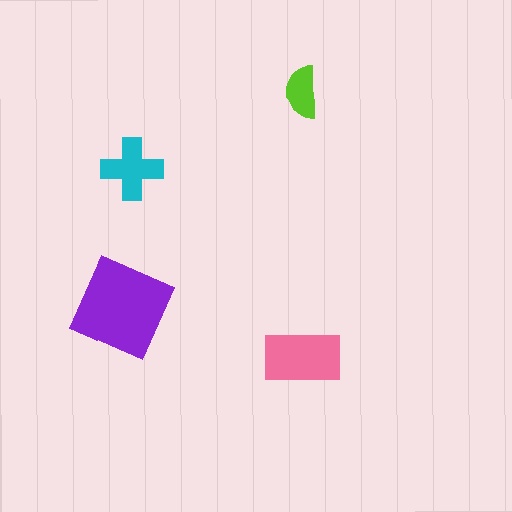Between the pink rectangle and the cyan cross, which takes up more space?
The pink rectangle.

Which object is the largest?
The purple square.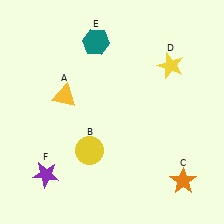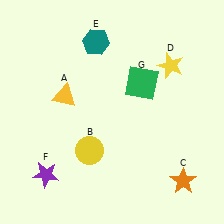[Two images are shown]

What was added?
A green square (G) was added in Image 2.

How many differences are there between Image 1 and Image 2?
There is 1 difference between the two images.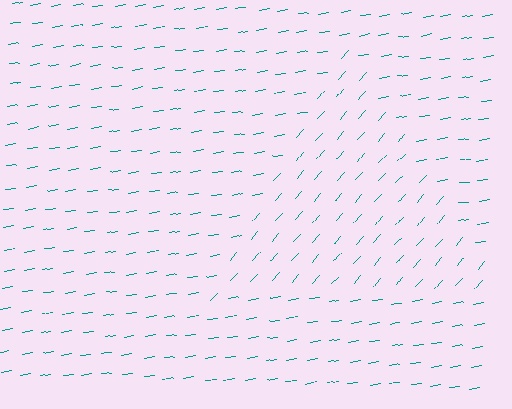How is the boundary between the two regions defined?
The boundary is defined purely by a change in line orientation (approximately 39 degrees difference). All lines are the same color and thickness.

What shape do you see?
I see a triangle.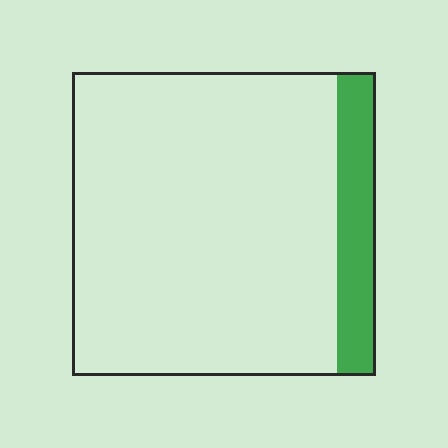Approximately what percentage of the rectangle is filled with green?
Approximately 15%.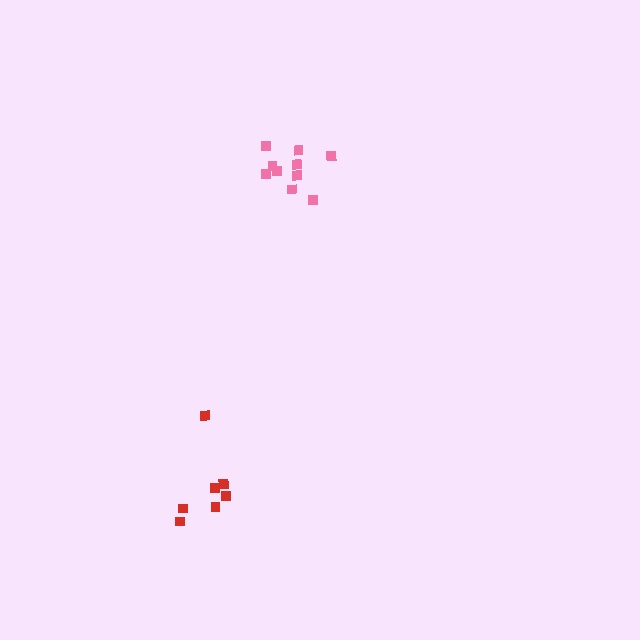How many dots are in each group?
Group 1: 7 dots, Group 2: 10 dots (17 total).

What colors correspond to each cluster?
The clusters are colored: red, pink.